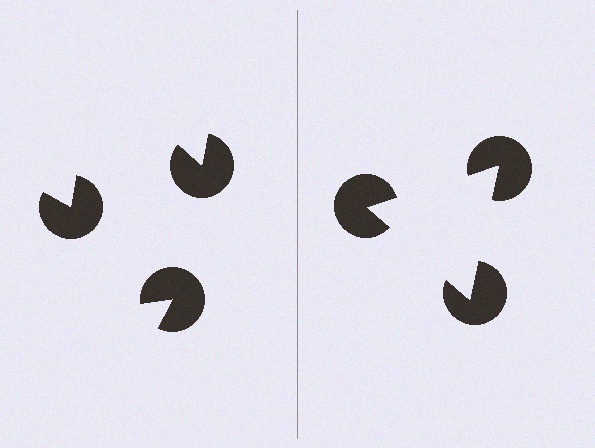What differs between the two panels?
The pac-man discs are positioned identically on both sides; only the wedge orientations differ. On the right they align to a triangle; on the left they are misaligned.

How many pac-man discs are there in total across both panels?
6 — 3 on each side.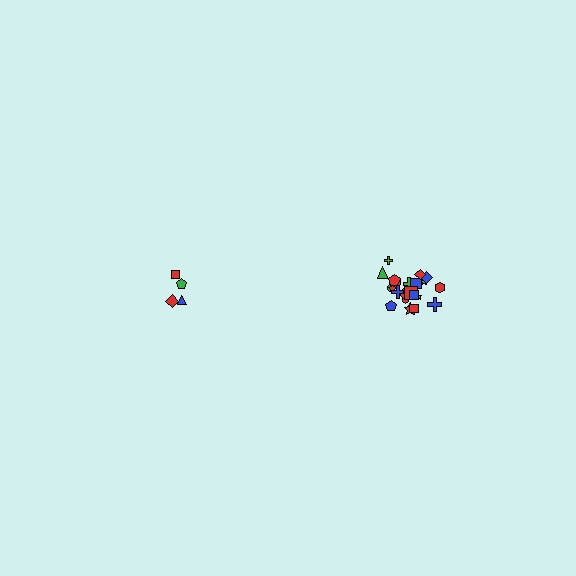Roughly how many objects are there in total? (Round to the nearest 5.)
Roughly 25 objects in total.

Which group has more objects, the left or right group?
The right group.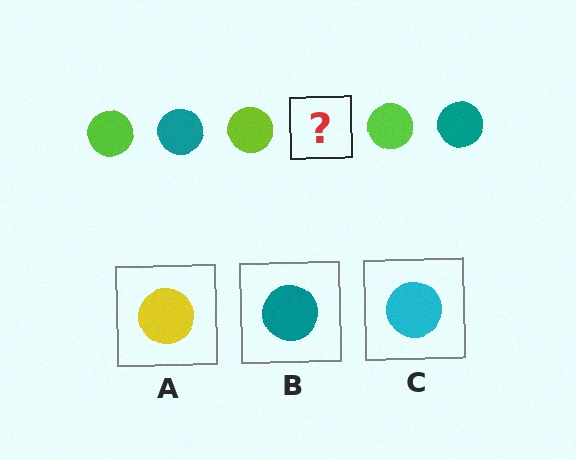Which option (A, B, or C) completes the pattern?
B.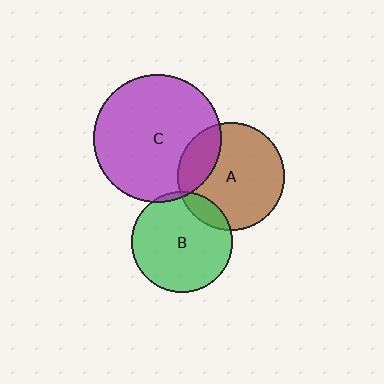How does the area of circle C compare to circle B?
Approximately 1.6 times.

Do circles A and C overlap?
Yes.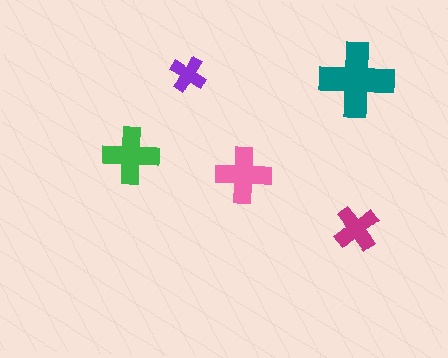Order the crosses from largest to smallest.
the teal one, the green one, the pink one, the magenta one, the purple one.